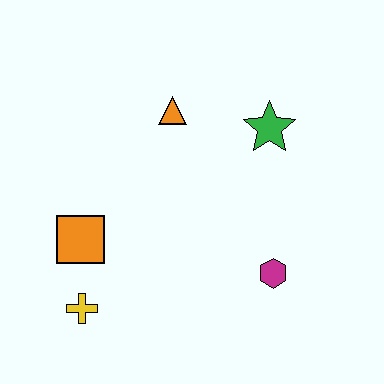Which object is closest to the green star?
The orange triangle is closest to the green star.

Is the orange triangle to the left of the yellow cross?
No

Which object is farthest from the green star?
The yellow cross is farthest from the green star.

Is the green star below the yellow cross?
No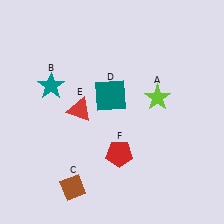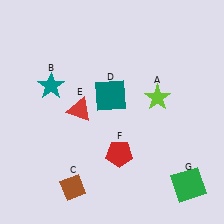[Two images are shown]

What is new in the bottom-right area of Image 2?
A green square (G) was added in the bottom-right area of Image 2.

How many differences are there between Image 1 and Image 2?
There is 1 difference between the two images.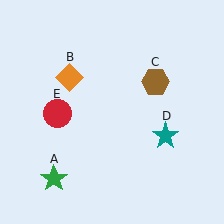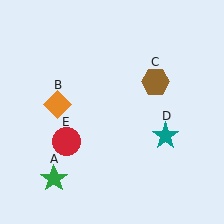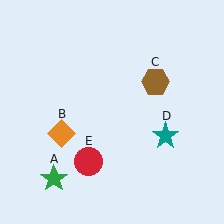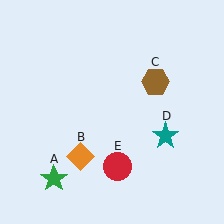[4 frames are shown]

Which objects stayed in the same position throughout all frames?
Green star (object A) and brown hexagon (object C) and teal star (object D) remained stationary.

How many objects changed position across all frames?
2 objects changed position: orange diamond (object B), red circle (object E).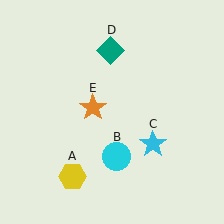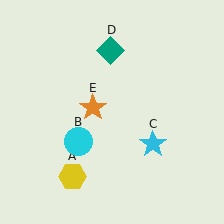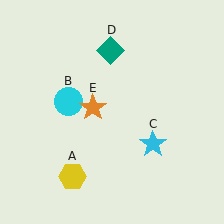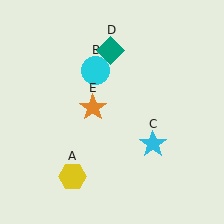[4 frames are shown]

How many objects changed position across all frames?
1 object changed position: cyan circle (object B).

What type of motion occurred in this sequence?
The cyan circle (object B) rotated clockwise around the center of the scene.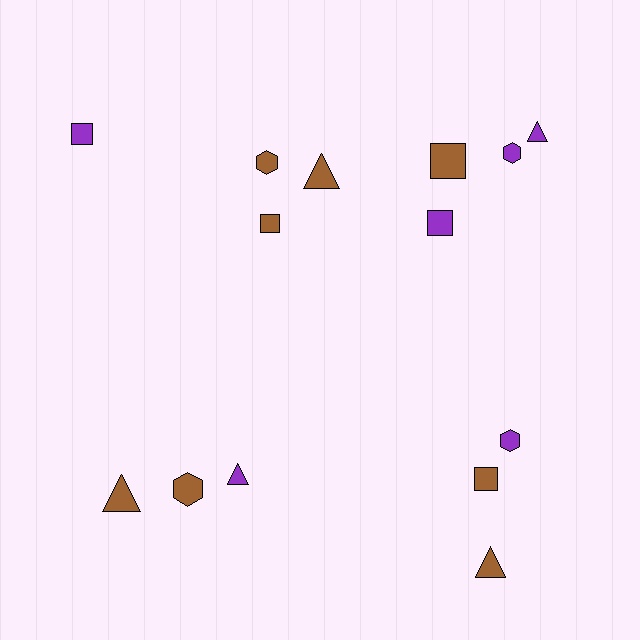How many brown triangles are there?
There are 3 brown triangles.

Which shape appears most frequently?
Triangle, with 5 objects.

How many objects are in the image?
There are 14 objects.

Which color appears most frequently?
Brown, with 8 objects.